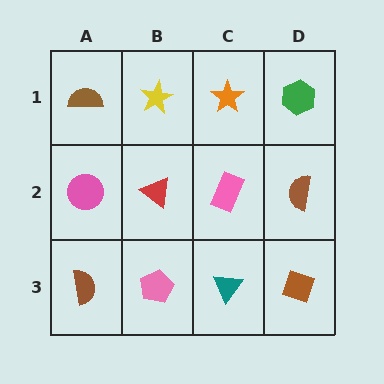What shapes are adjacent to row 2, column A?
A brown semicircle (row 1, column A), a brown semicircle (row 3, column A), a red triangle (row 2, column B).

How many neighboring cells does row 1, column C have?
3.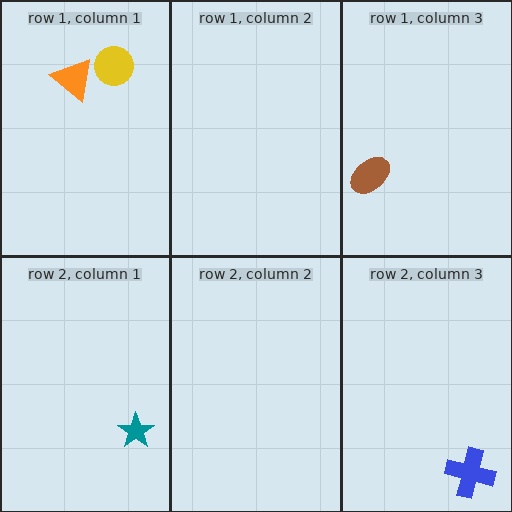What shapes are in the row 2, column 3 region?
The blue cross.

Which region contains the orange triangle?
The row 1, column 1 region.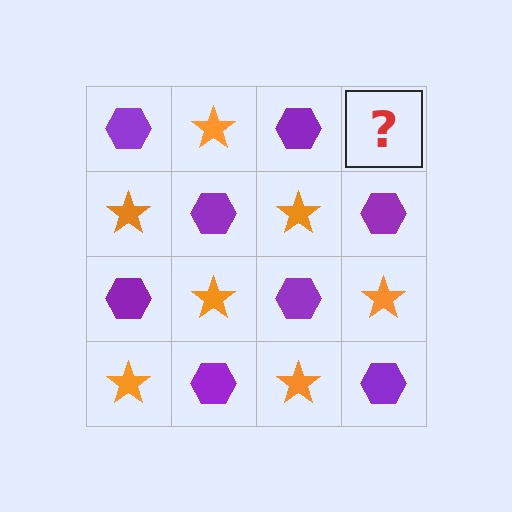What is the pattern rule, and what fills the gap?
The rule is that it alternates purple hexagon and orange star in a checkerboard pattern. The gap should be filled with an orange star.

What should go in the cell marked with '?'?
The missing cell should contain an orange star.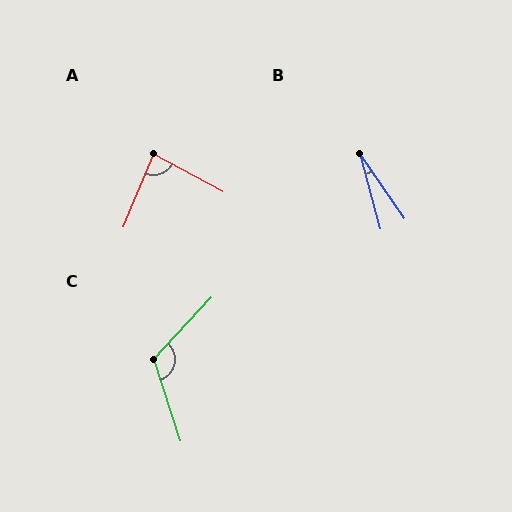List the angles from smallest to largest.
B (19°), A (84°), C (119°).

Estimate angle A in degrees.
Approximately 84 degrees.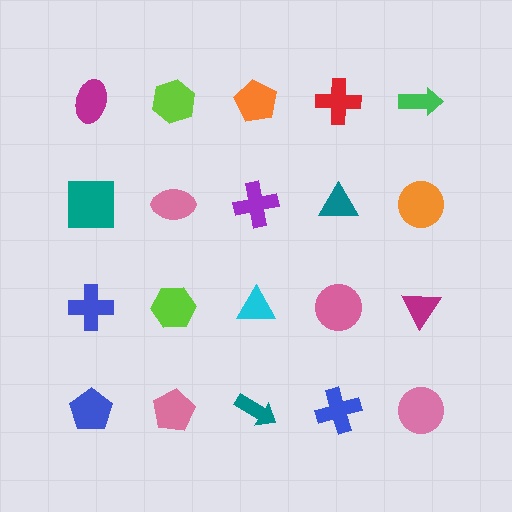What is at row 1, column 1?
A magenta ellipse.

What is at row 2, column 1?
A teal square.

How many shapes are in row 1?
5 shapes.